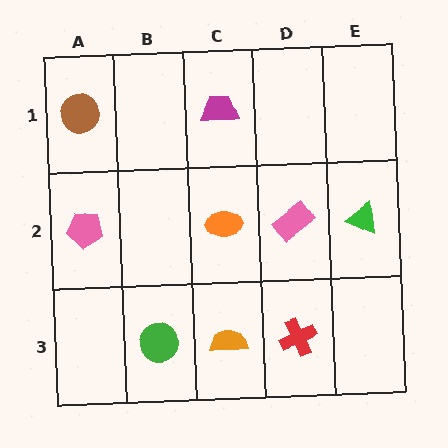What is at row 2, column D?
A pink rectangle.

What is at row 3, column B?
A green circle.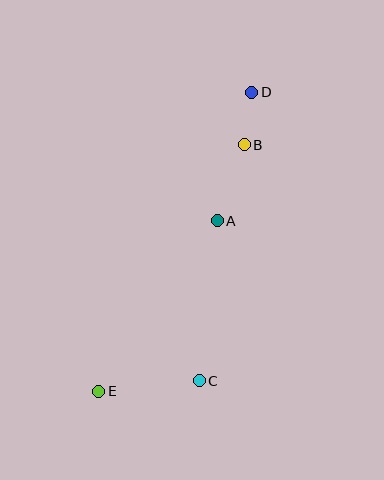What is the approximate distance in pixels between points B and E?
The distance between B and E is approximately 286 pixels.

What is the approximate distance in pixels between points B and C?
The distance between B and C is approximately 240 pixels.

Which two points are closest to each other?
Points B and D are closest to each other.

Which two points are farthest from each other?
Points D and E are farthest from each other.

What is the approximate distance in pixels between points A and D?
The distance between A and D is approximately 133 pixels.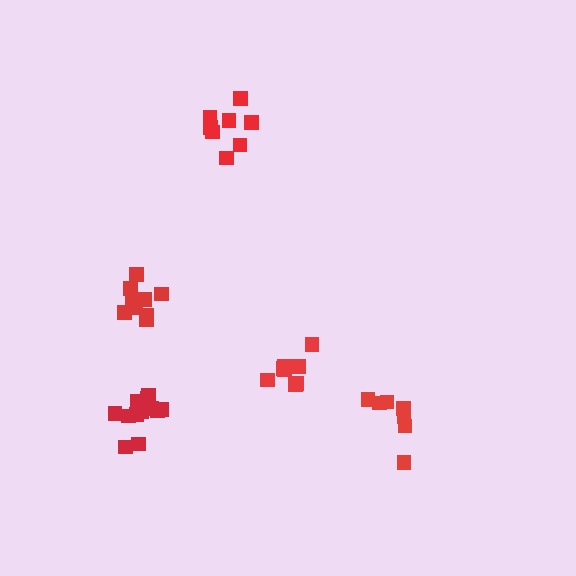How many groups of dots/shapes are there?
There are 5 groups.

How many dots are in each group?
Group 1: 9 dots, Group 2: 12 dots, Group 3: 8 dots, Group 4: 8 dots, Group 5: 7 dots (44 total).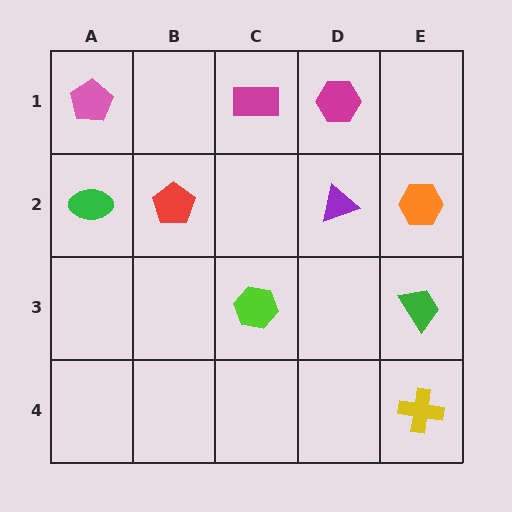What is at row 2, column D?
A purple triangle.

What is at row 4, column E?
A yellow cross.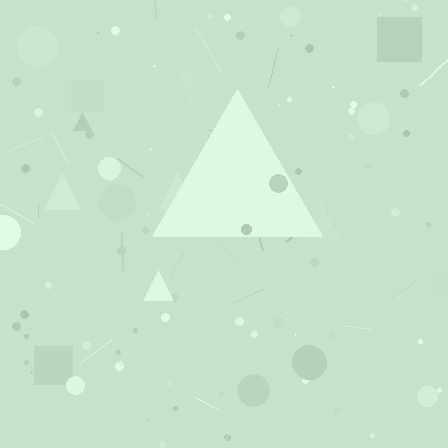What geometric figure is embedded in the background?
A triangle is embedded in the background.